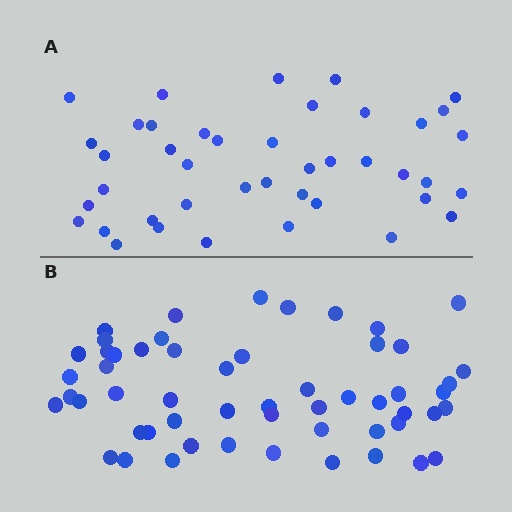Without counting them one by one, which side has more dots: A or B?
Region B (the bottom region) has more dots.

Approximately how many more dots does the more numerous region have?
Region B has approximately 15 more dots than region A.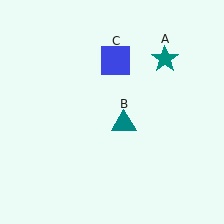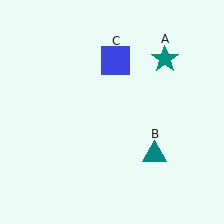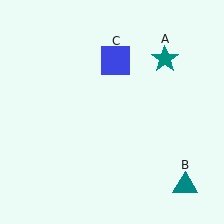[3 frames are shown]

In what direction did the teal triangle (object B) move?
The teal triangle (object B) moved down and to the right.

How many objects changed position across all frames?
1 object changed position: teal triangle (object B).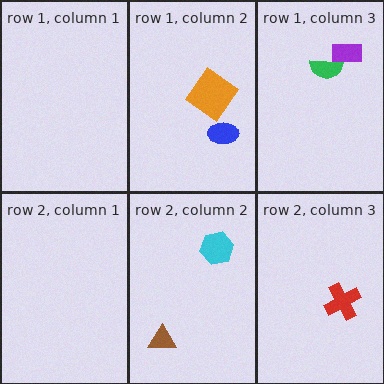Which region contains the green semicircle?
The row 1, column 3 region.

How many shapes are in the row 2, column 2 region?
2.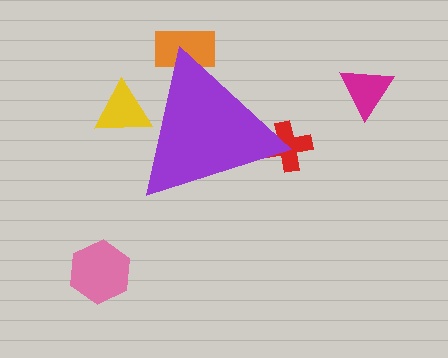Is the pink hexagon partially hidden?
No, the pink hexagon is fully visible.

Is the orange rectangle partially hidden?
Yes, the orange rectangle is partially hidden behind the purple triangle.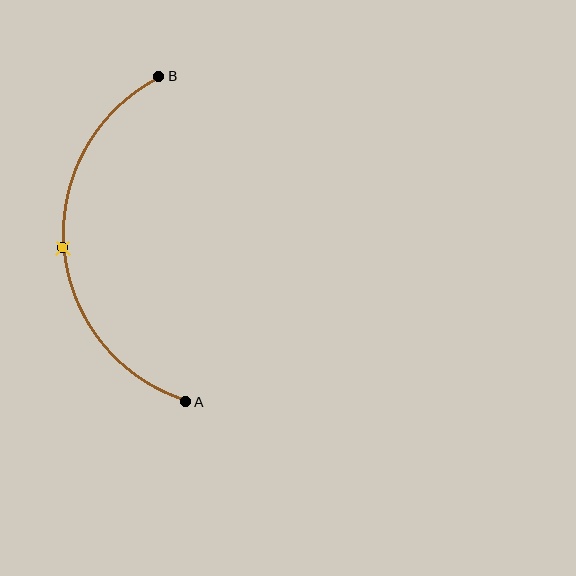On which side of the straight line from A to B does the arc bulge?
The arc bulges to the left of the straight line connecting A and B.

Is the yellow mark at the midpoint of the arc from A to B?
Yes. The yellow mark lies on the arc at equal arc-length from both A and B — it is the arc midpoint.